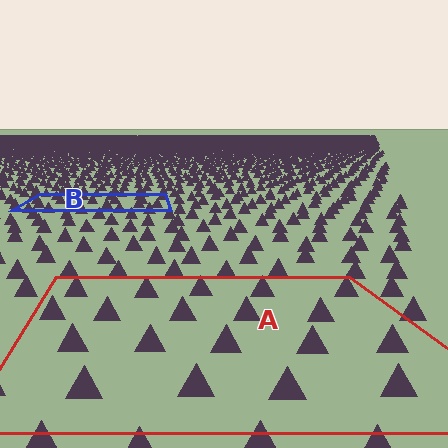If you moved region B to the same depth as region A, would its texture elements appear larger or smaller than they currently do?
They would appear larger. At a closer depth, the same texture elements are projected at a bigger on-screen size.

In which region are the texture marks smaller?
The texture marks are smaller in region B, because it is farther away.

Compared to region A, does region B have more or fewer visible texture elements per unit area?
Region B has more texture elements per unit area — they are packed more densely because it is farther away.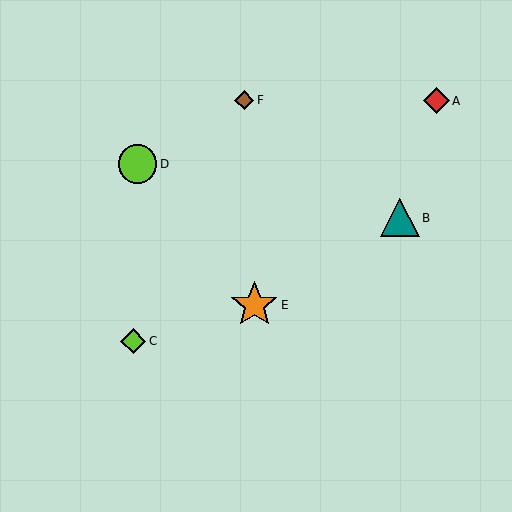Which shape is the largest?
The orange star (labeled E) is the largest.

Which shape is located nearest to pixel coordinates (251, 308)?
The orange star (labeled E) at (254, 305) is nearest to that location.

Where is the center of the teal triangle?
The center of the teal triangle is at (400, 218).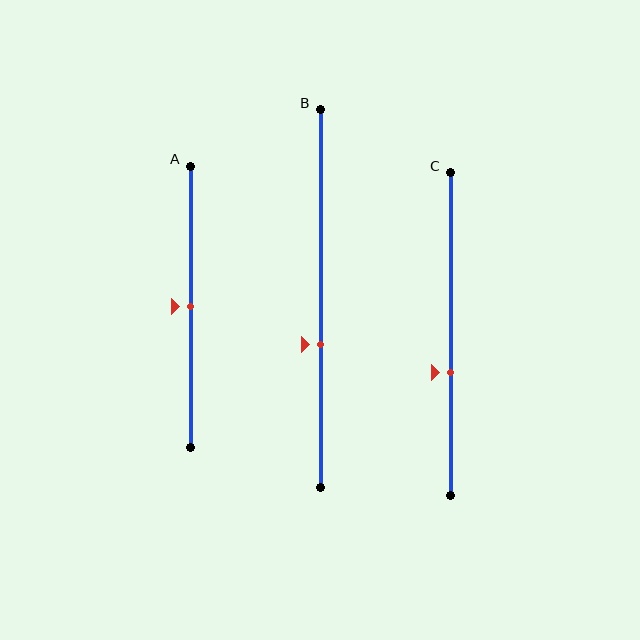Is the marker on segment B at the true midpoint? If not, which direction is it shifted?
No, the marker on segment B is shifted downward by about 12% of the segment length.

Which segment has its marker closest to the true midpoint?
Segment A has its marker closest to the true midpoint.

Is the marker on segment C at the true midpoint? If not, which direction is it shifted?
No, the marker on segment C is shifted downward by about 12% of the segment length.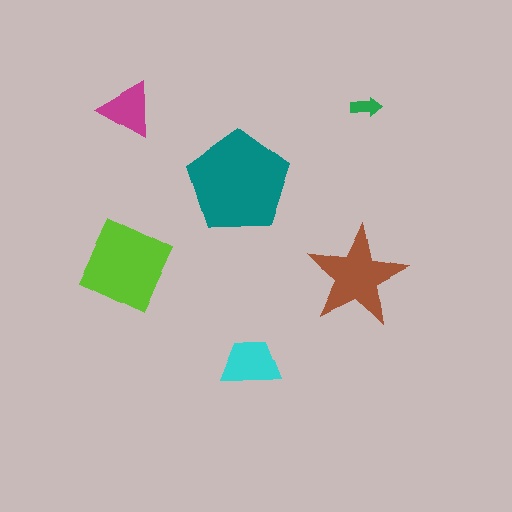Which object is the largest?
The teal pentagon.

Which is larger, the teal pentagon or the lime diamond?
The teal pentagon.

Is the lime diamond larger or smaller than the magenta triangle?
Larger.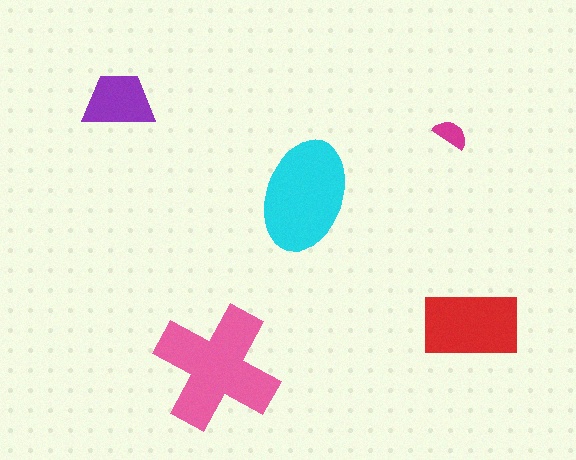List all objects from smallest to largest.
The magenta semicircle, the purple trapezoid, the red rectangle, the cyan ellipse, the pink cross.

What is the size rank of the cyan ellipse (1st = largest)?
2nd.